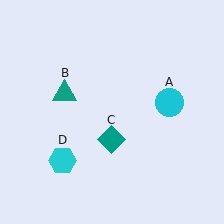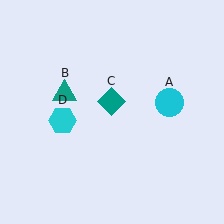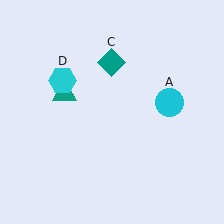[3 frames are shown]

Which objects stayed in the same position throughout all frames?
Cyan circle (object A) and teal triangle (object B) remained stationary.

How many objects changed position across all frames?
2 objects changed position: teal diamond (object C), cyan hexagon (object D).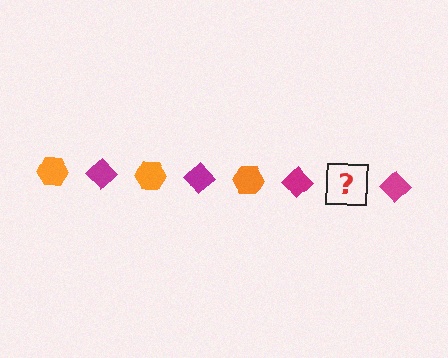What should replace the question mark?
The question mark should be replaced with an orange hexagon.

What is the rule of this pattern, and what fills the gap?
The rule is that the pattern alternates between orange hexagon and magenta diamond. The gap should be filled with an orange hexagon.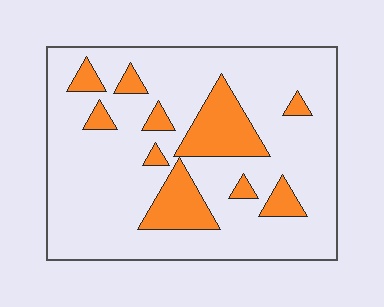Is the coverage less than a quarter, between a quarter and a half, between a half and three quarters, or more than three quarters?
Less than a quarter.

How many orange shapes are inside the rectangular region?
10.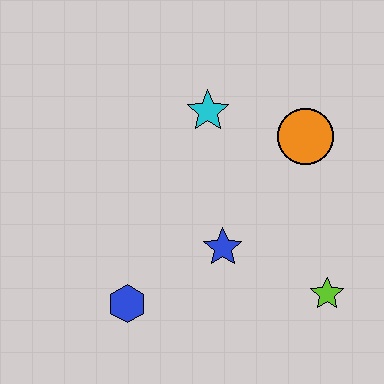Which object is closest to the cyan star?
The orange circle is closest to the cyan star.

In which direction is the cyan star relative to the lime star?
The cyan star is above the lime star.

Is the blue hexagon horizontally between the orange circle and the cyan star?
No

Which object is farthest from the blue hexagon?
The orange circle is farthest from the blue hexagon.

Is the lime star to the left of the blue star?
No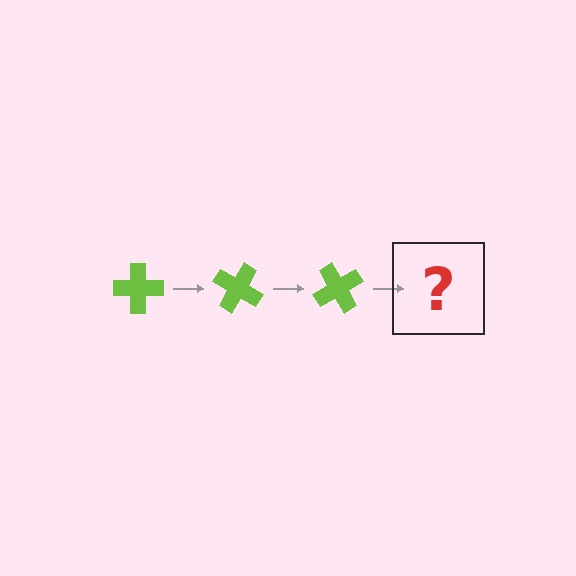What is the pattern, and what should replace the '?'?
The pattern is that the cross rotates 30 degrees each step. The '?' should be a lime cross rotated 90 degrees.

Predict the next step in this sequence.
The next step is a lime cross rotated 90 degrees.